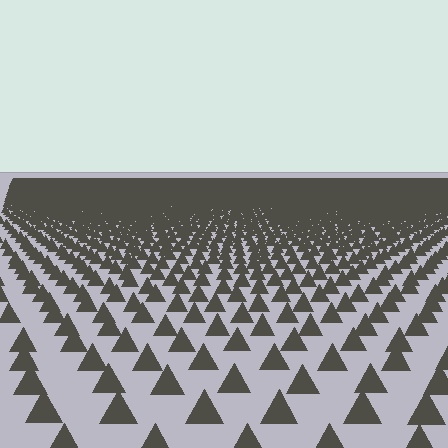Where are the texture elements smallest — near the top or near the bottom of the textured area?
Near the top.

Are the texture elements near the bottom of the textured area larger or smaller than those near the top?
Larger. Near the bottom, elements are closer to the viewer and appear at a bigger on-screen size.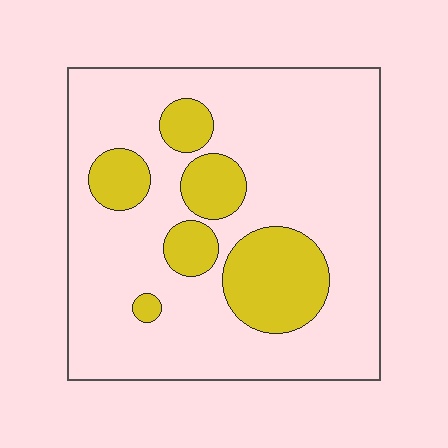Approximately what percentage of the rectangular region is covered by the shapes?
Approximately 20%.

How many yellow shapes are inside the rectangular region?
6.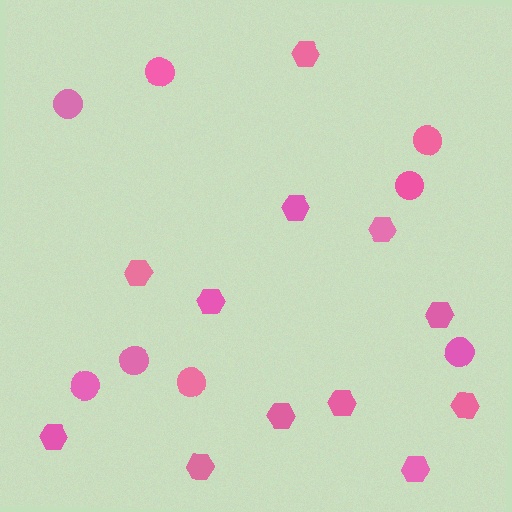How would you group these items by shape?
There are 2 groups: one group of hexagons (12) and one group of circles (8).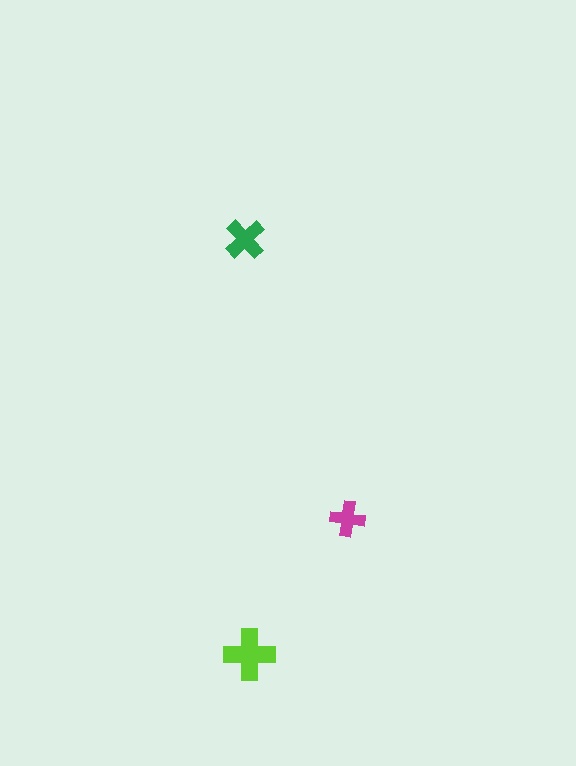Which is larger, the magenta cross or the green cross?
The green one.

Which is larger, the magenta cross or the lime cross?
The lime one.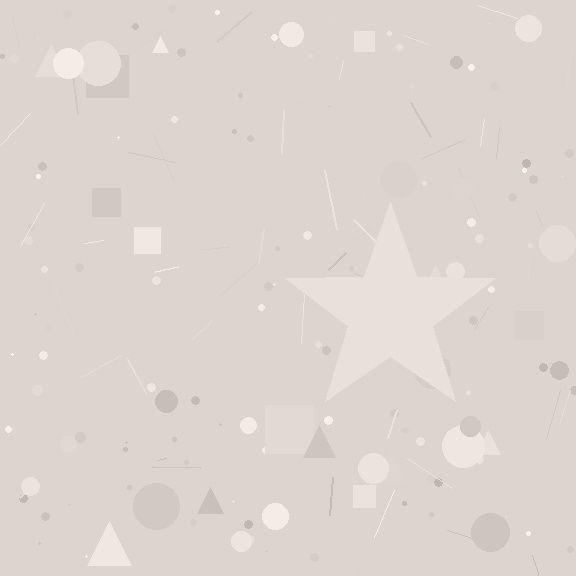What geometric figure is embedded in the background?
A star is embedded in the background.